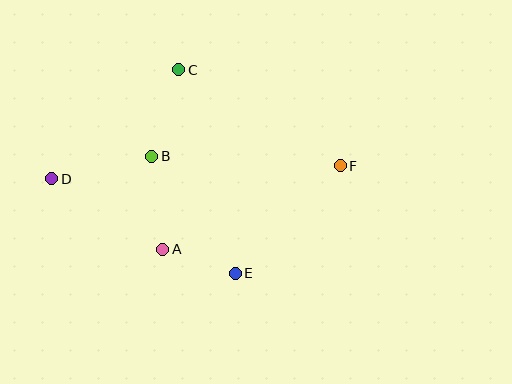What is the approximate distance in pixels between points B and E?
The distance between B and E is approximately 143 pixels.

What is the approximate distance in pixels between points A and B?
The distance between A and B is approximately 93 pixels.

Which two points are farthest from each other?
Points D and F are farthest from each other.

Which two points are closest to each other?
Points A and E are closest to each other.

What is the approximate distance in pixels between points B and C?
The distance between B and C is approximately 91 pixels.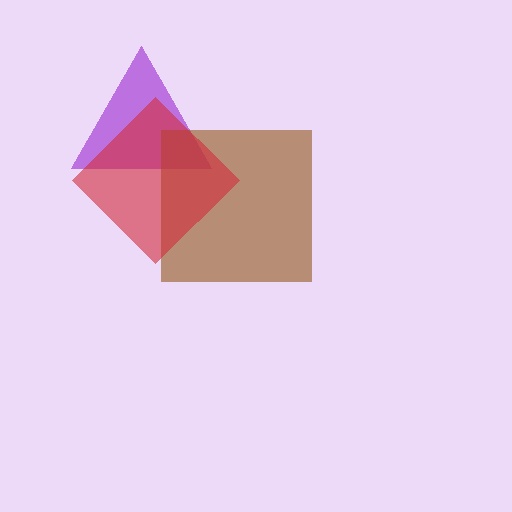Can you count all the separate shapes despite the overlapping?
Yes, there are 3 separate shapes.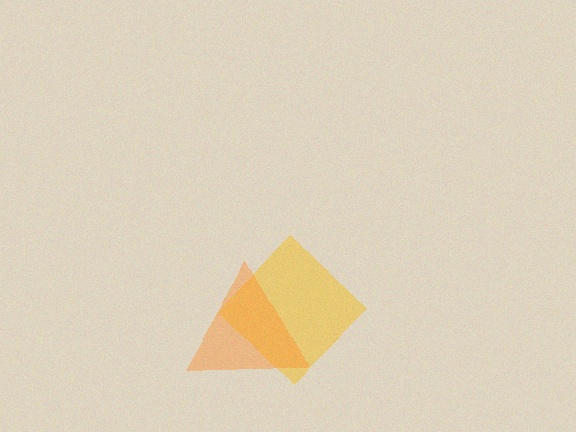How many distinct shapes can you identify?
There are 2 distinct shapes: a yellow diamond, an orange triangle.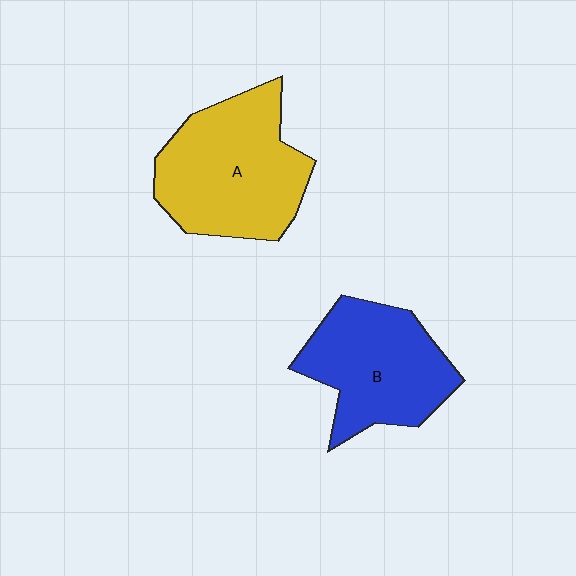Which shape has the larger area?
Shape A (yellow).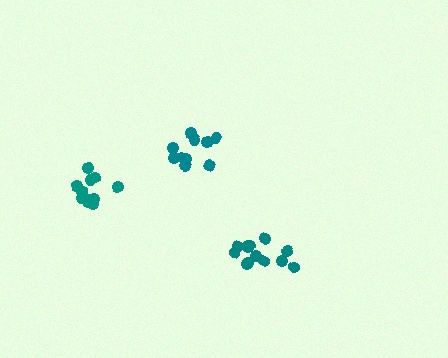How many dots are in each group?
Group 1: 11 dots, Group 2: 13 dots, Group 3: 11 dots (35 total).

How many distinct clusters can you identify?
There are 3 distinct clusters.